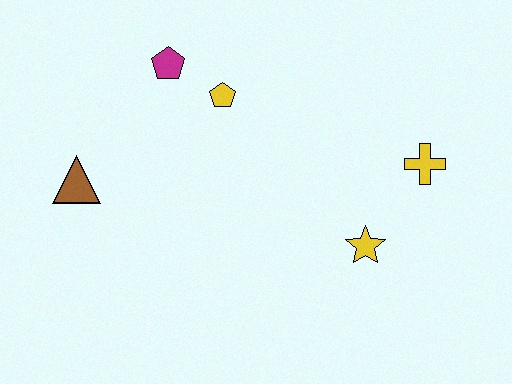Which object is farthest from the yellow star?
The brown triangle is farthest from the yellow star.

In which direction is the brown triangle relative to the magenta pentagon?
The brown triangle is below the magenta pentagon.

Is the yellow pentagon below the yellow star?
No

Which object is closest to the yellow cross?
The yellow star is closest to the yellow cross.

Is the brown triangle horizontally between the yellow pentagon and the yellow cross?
No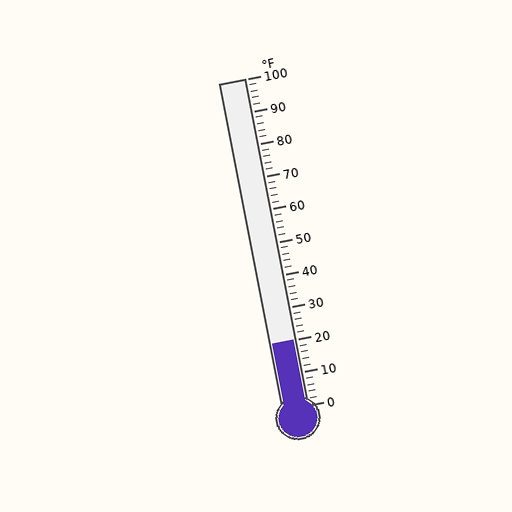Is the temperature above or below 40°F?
The temperature is below 40°F.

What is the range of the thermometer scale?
The thermometer scale ranges from 0°F to 100°F.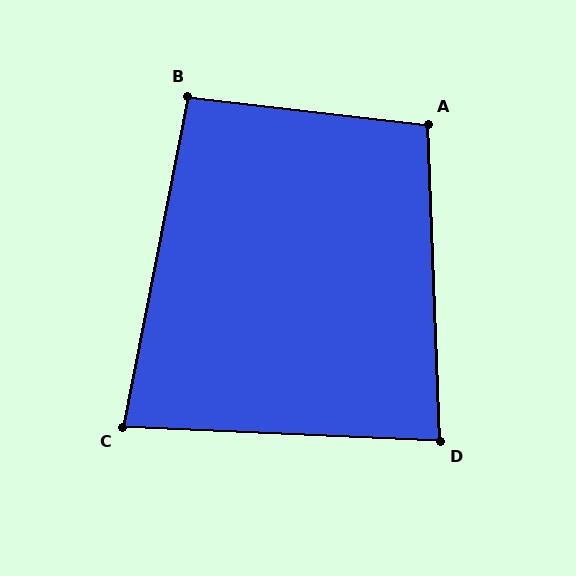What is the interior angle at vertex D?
Approximately 85 degrees (approximately right).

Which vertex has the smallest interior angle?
C, at approximately 81 degrees.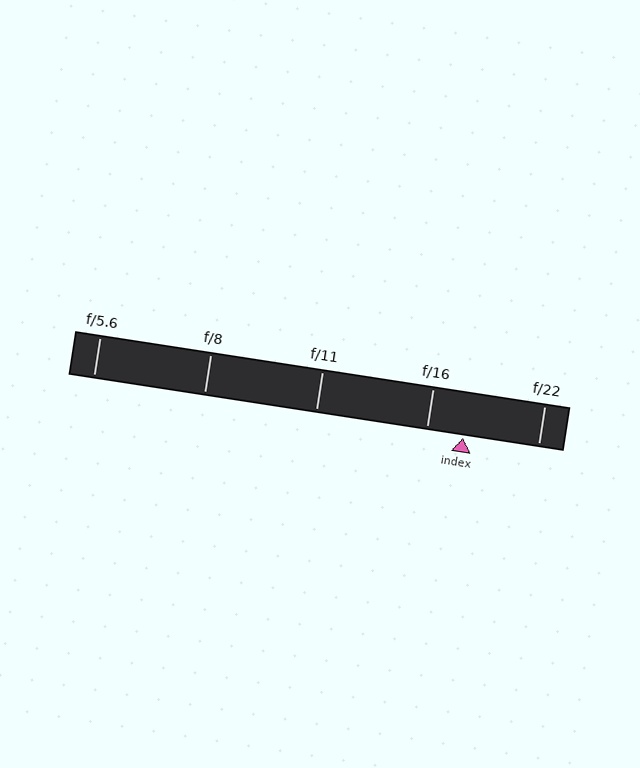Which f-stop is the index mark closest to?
The index mark is closest to f/16.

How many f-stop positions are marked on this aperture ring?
There are 5 f-stop positions marked.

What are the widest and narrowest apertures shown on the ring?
The widest aperture shown is f/5.6 and the narrowest is f/22.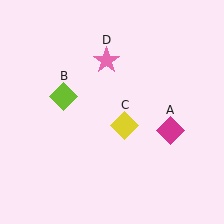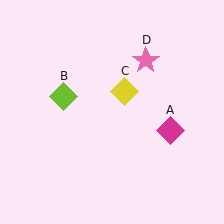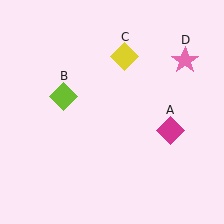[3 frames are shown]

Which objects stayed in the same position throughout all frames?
Magenta diamond (object A) and lime diamond (object B) remained stationary.